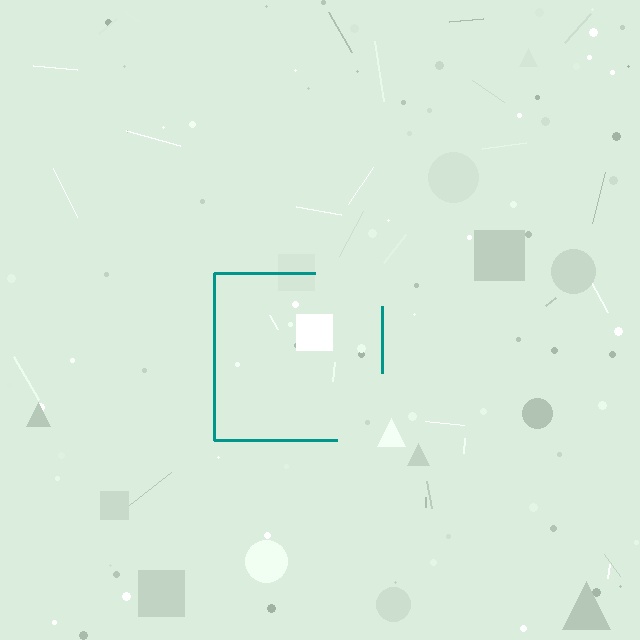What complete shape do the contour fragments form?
The contour fragments form a square.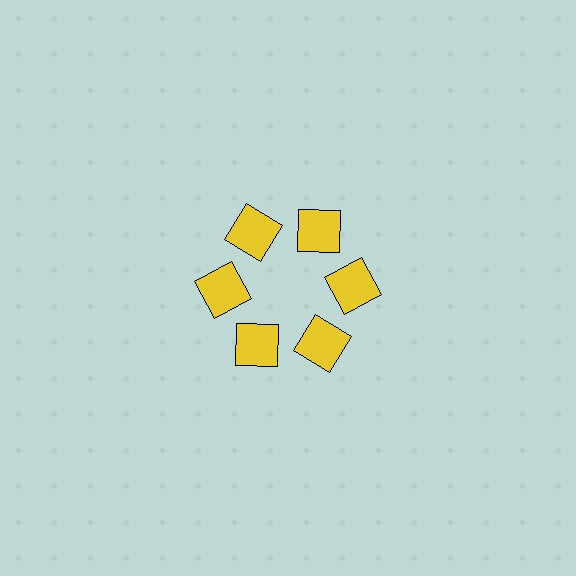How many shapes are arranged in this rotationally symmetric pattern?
There are 6 shapes, arranged in 6 groups of 1.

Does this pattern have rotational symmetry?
Yes, this pattern has 6-fold rotational symmetry. It looks the same after rotating 60 degrees around the center.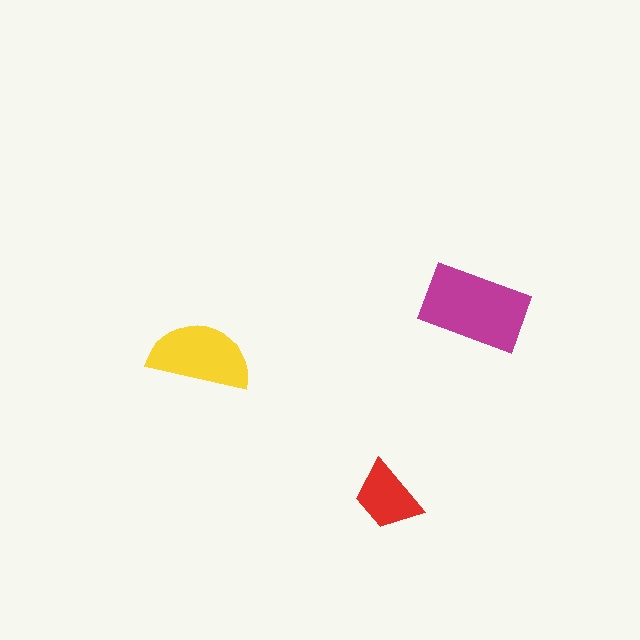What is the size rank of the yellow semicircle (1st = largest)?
2nd.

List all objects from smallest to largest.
The red trapezoid, the yellow semicircle, the magenta rectangle.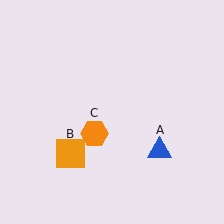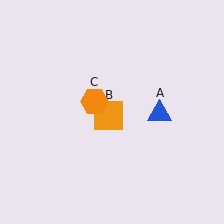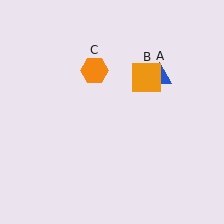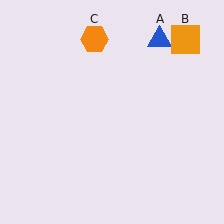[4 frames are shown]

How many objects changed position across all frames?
3 objects changed position: blue triangle (object A), orange square (object B), orange hexagon (object C).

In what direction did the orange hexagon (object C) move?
The orange hexagon (object C) moved up.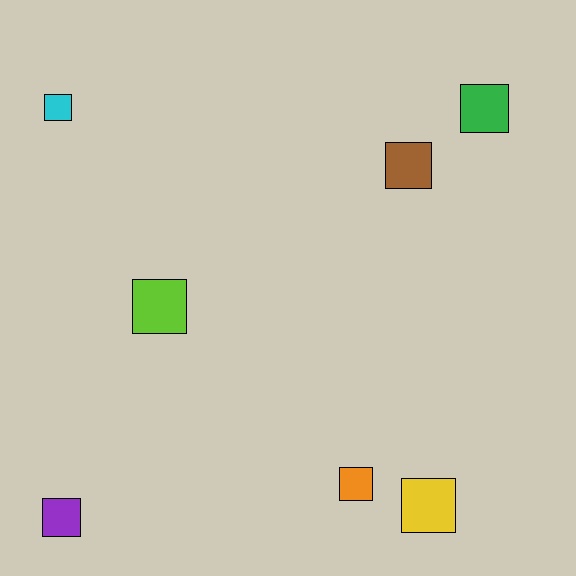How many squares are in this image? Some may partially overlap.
There are 7 squares.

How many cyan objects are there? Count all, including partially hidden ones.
There is 1 cyan object.